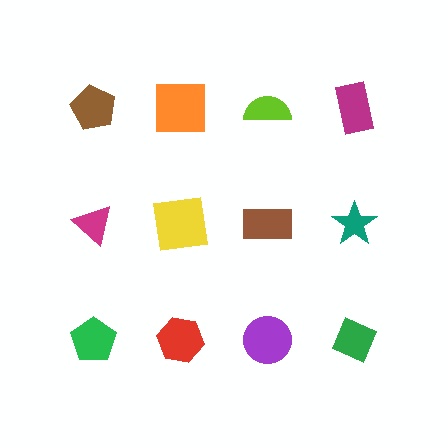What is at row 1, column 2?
An orange square.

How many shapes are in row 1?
4 shapes.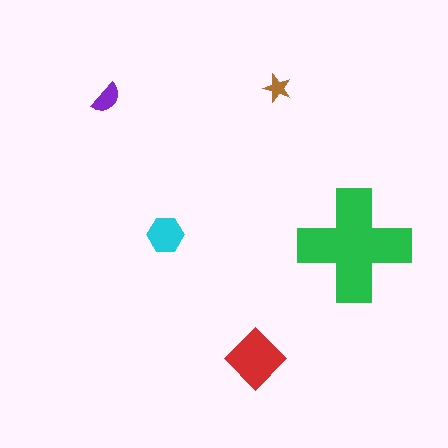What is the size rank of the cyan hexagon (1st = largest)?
3rd.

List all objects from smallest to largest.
The brown star, the purple semicircle, the cyan hexagon, the red diamond, the green cross.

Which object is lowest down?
The red diamond is bottommost.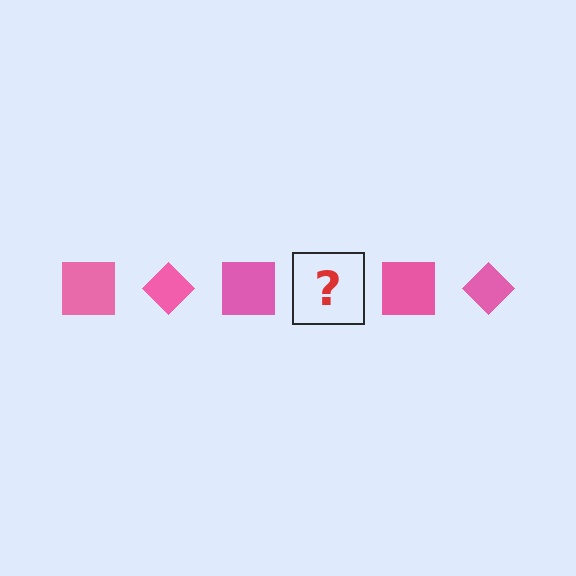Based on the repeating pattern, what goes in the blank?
The blank should be a pink diamond.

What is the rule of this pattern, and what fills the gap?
The rule is that the pattern cycles through square, diamond shapes in pink. The gap should be filled with a pink diamond.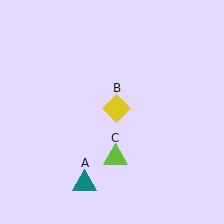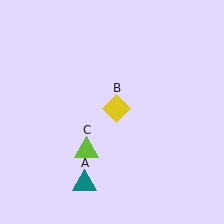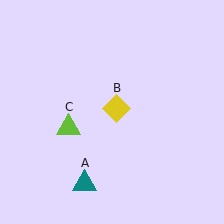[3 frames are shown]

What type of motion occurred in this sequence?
The lime triangle (object C) rotated clockwise around the center of the scene.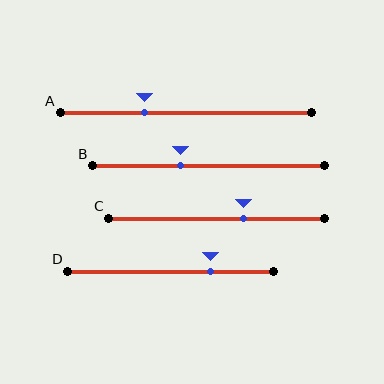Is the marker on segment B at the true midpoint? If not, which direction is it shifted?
No, the marker on segment B is shifted to the left by about 12% of the segment length.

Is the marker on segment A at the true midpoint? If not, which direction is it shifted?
No, the marker on segment A is shifted to the left by about 16% of the segment length.